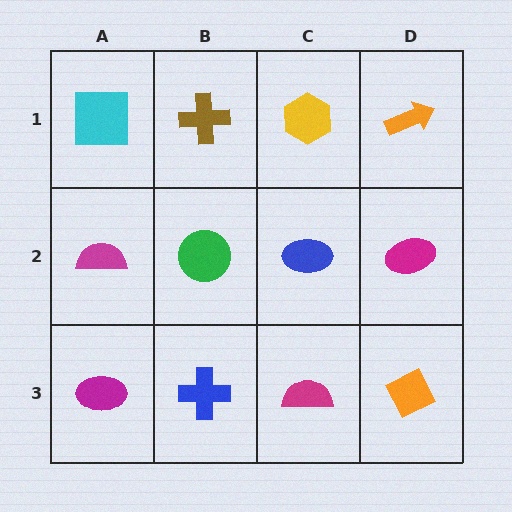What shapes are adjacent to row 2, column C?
A yellow hexagon (row 1, column C), a magenta semicircle (row 3, column C), a green circle (row 2, column B), a magenta ellipse (row 2, column D).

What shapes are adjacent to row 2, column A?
A cyan square (row 1, column A), a magenta ellipse (row 3, column A), a green circle (row 2, column B).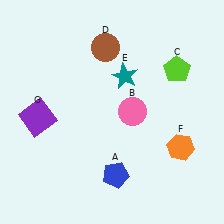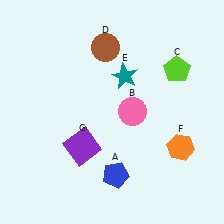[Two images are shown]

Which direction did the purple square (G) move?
The purple square (G) moved right.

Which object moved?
The purple square (G) moved right.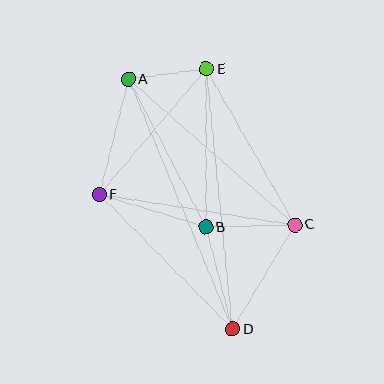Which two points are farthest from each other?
Points A and D are farthest from each other.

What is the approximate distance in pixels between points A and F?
The distance between A and F is approximately 119 pixels.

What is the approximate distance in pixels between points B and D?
The distance between B and D is approximately 105 pixels.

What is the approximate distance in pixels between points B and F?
The distance between B and F is approximately 112 pixels.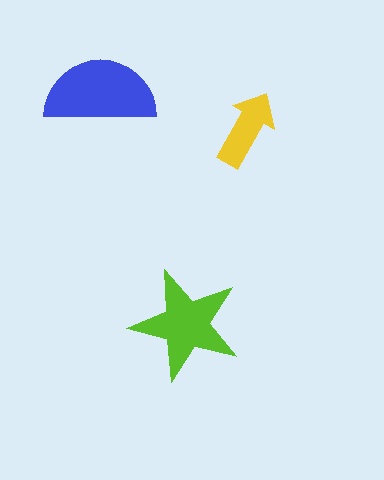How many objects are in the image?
There are 3 objects in the image.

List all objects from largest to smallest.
The blue semicircle, the lime star, the yellow arrow.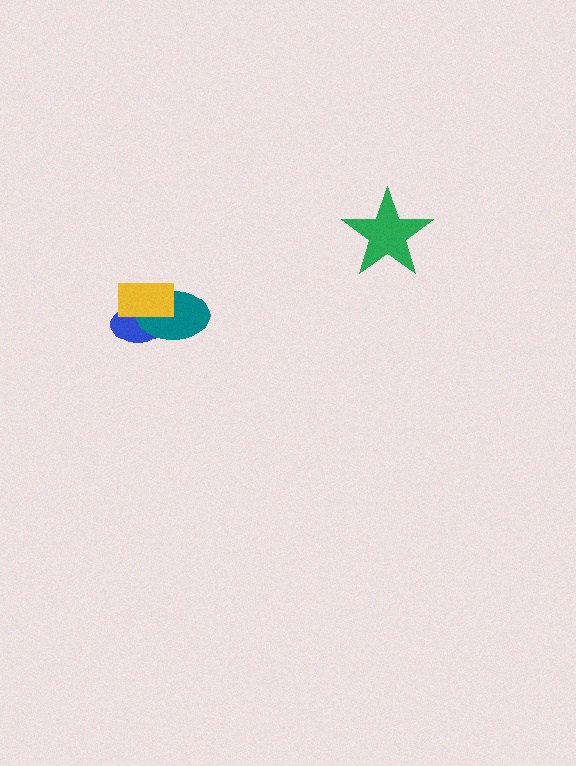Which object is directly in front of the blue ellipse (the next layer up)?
The teal ellipse is directly in front of the blue ellipse.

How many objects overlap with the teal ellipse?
2 objects overlap with the teal ellipse.